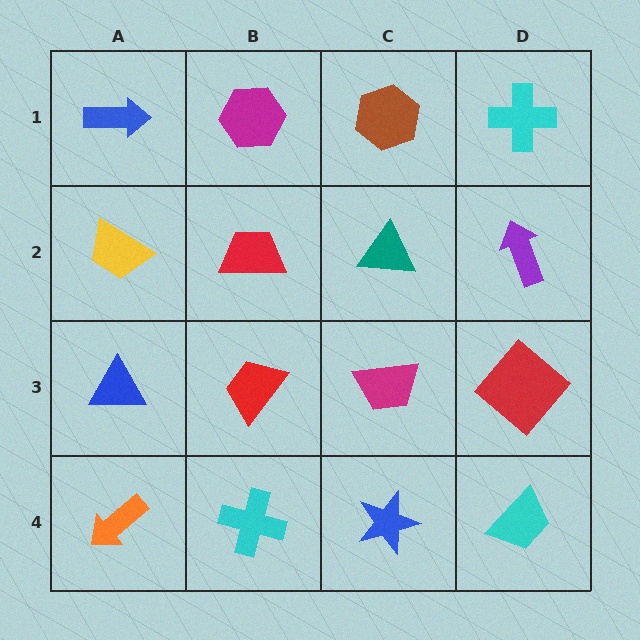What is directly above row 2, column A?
A blue arrow.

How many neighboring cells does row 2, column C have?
4.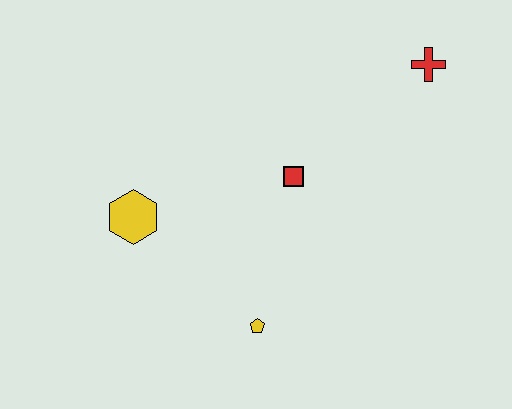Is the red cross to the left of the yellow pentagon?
No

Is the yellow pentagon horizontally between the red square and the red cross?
No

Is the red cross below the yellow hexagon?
No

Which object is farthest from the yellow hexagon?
The red cross is farthest from the yellow hexagon.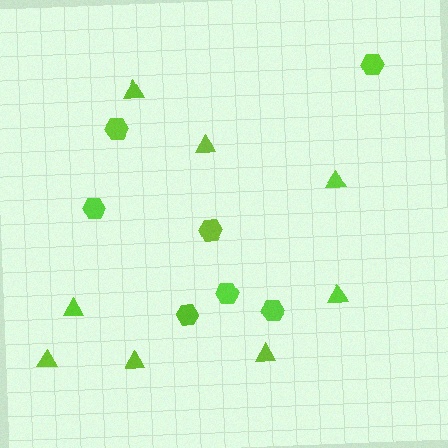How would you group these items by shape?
There are 2 groups: one group of hexagons (7) and one group of triangles (8).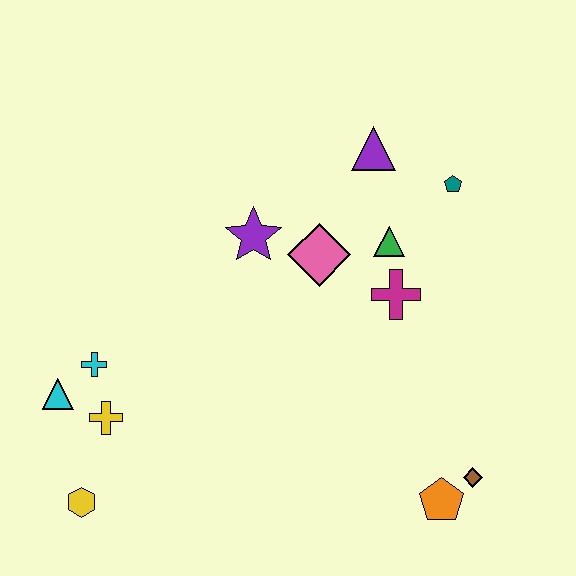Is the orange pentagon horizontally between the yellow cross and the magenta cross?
No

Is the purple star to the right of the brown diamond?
No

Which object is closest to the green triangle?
The magenta cross is closest to the green triangle.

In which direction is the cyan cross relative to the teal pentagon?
The cyan cross is to the left of the teal pentagon.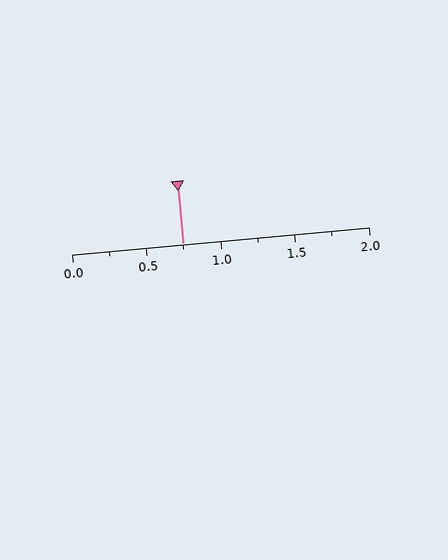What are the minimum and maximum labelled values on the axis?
The axis runs from 0.0 to 2.0.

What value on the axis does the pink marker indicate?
The marker indicates approximately 0.75.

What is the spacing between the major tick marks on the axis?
The major ticks are spaced 0.5 apart.